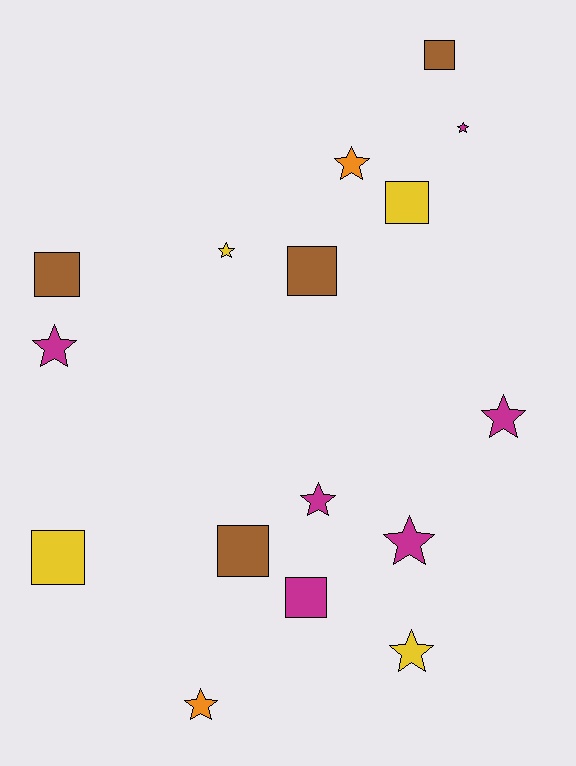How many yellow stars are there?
There are 2 yellow stars.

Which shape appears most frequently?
Star, with 9 objects.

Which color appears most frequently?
Magenta, with 6 objects.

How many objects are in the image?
There are 16 objects.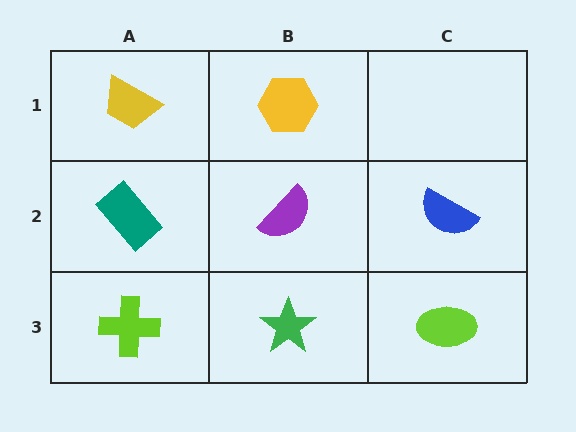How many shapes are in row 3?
3 shapes.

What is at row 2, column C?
A blue semicircle.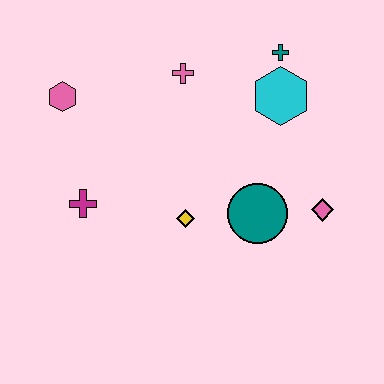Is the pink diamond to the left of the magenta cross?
No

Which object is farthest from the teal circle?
The pink hexagon is farthest from the teal circle.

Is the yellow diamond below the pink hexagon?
Yes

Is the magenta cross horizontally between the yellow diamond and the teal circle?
No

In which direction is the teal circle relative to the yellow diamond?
The teal circle is to the right of the yellow diamond.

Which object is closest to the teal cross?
The cyan hexagon is closest to the teal cross.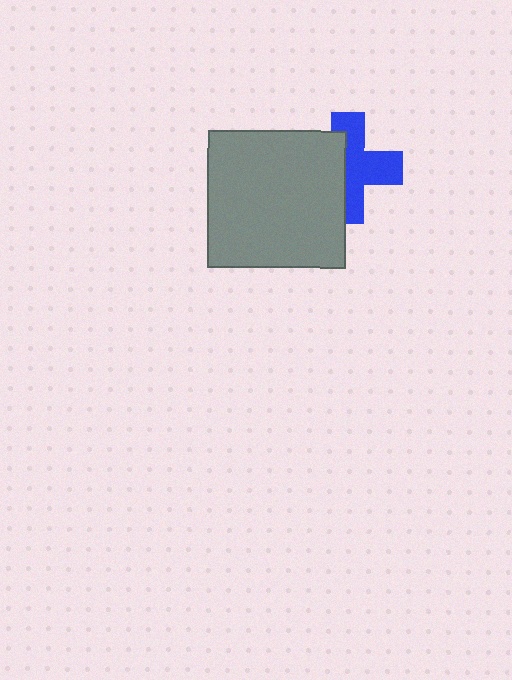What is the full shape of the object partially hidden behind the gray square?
The partially hidden object is a blue cross.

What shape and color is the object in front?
The object in front is a gray square.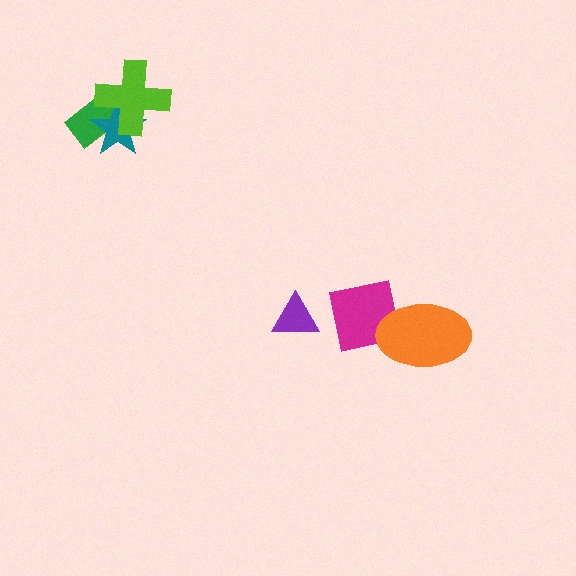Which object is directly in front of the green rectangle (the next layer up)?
The teal star is directly in front of the green rectangle.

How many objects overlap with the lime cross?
2 objects overlap with the lime cross.